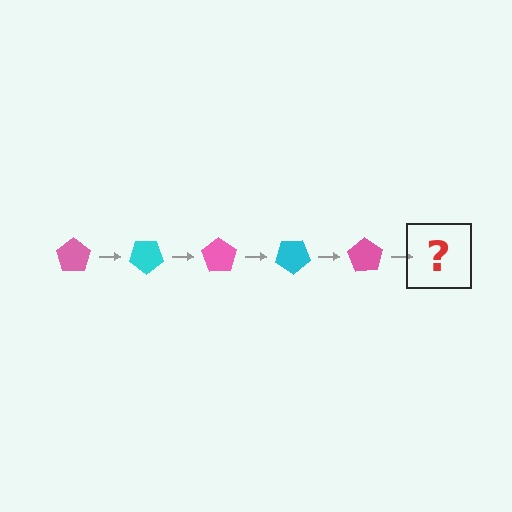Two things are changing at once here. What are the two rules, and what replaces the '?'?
The two rules are that it rotates 35 degrees each step and the color cycles through pink and cyan. The '?' should be a cyan pentagon, rotated 175 degrees from the start.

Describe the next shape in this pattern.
It should be a cyan pentagon, rotated 175 degrees from the start.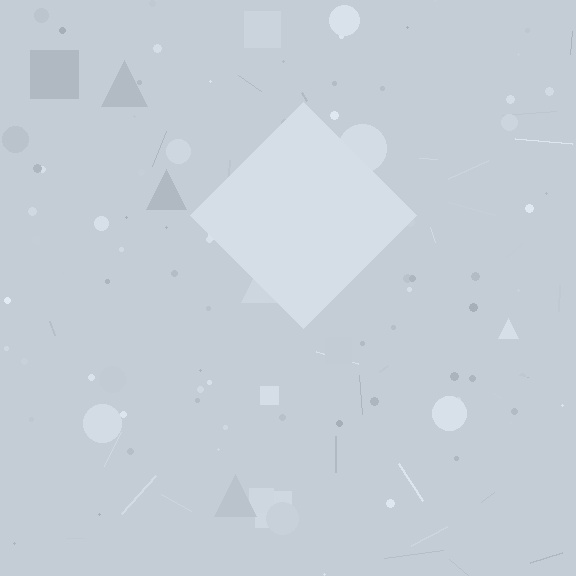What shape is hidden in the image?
A diamond is hidden in the image.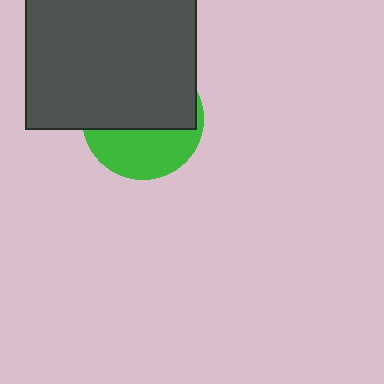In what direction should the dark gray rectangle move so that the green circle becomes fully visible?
The dark gray rectangle should move up. That is the shortest direction to clear the overlap and leave the green circle fully visible.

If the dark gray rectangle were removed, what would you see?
You would see the complete green circle.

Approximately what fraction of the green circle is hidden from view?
Roughly 60% of the green circle is hidden behind the dark gray rectangle.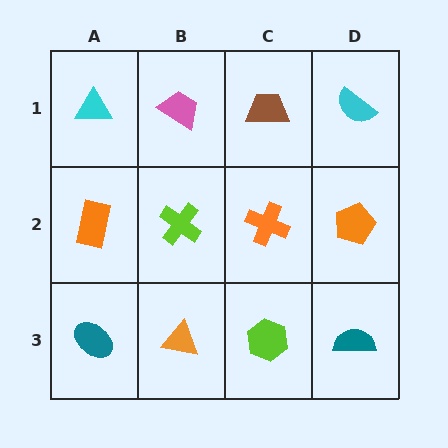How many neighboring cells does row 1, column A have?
2.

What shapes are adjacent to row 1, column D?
An orange pentagon (row 2, column D), a brown trapezoid (row 1, column C).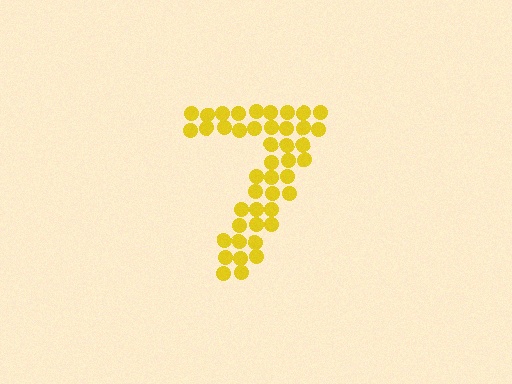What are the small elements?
The small elements are circles.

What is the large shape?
The large shape is the digit 7.